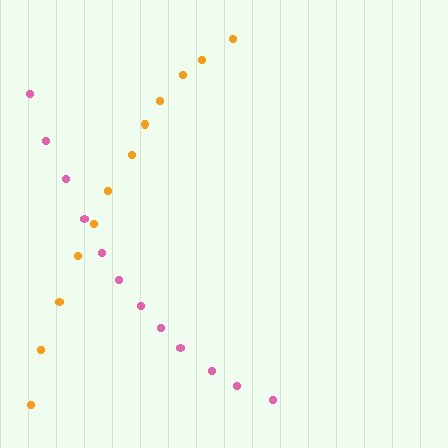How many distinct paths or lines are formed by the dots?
There are 2 distinct paths.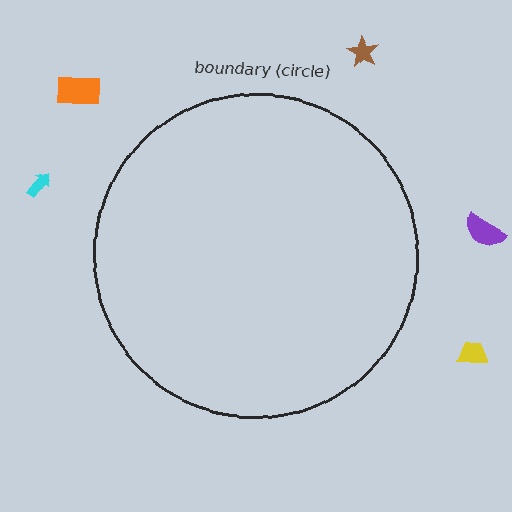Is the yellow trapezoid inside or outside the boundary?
Outside.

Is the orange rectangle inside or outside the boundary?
Outside.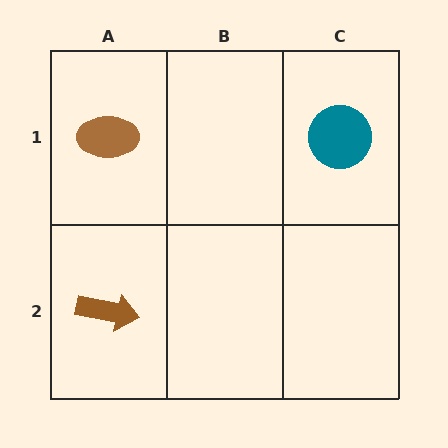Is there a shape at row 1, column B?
No, that cell is empty.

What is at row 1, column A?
A brown ellipse.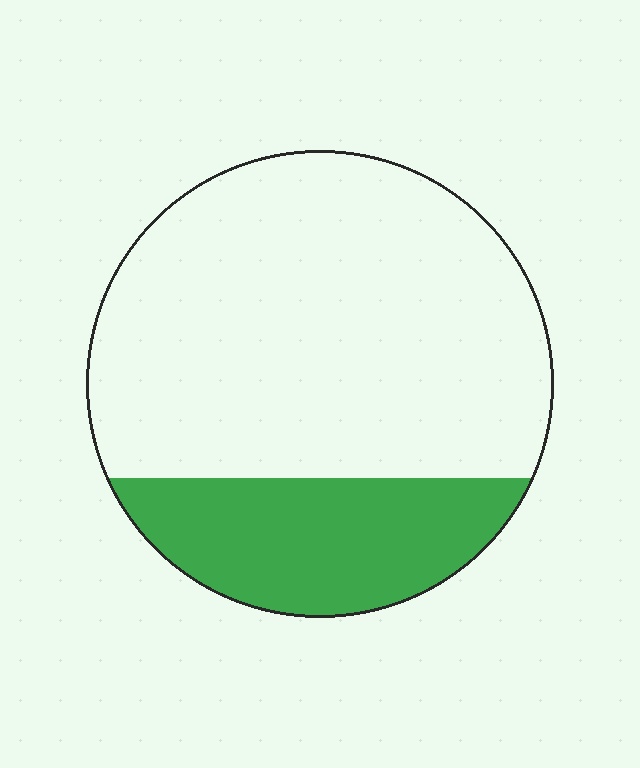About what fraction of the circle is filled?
About one quarter (1/4).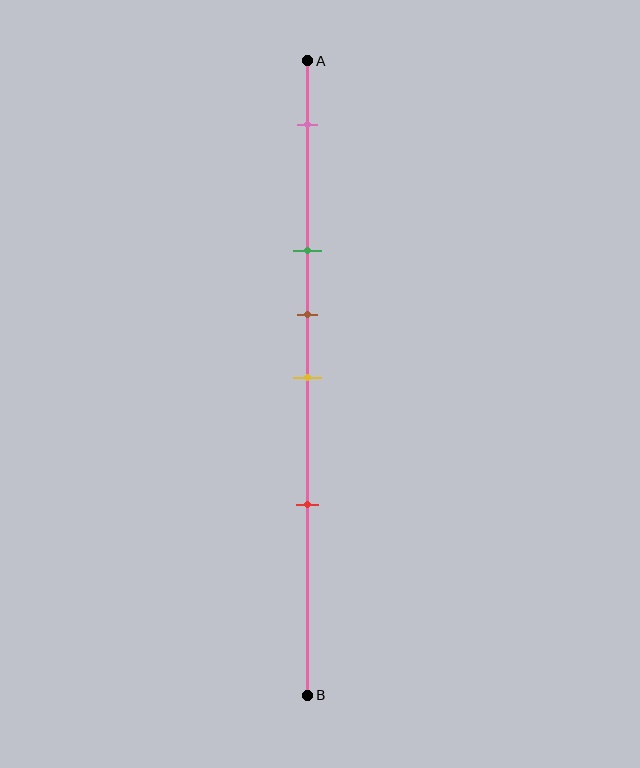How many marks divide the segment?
There are 5 marks dividing the segment.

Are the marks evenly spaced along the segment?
No, the marks are not evenly spaced.